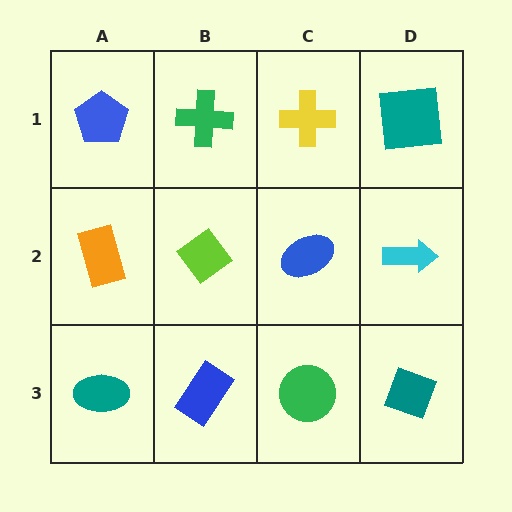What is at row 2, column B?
A lime diamond.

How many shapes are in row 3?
4 shapes.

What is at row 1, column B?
A green cross.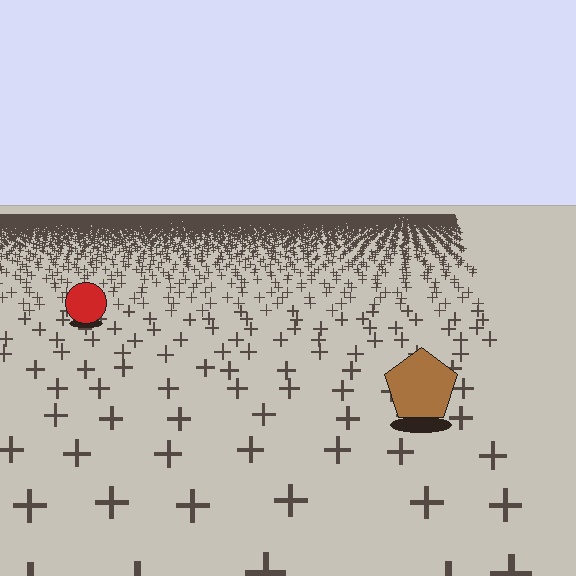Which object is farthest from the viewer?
The red circle is farthest from the viewer. It appears smaller and the ground texture around it is denser.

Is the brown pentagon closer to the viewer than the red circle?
Yes. The brown pentagon is closer — you can tell from the texture gradient: the ground texture is coarser near it.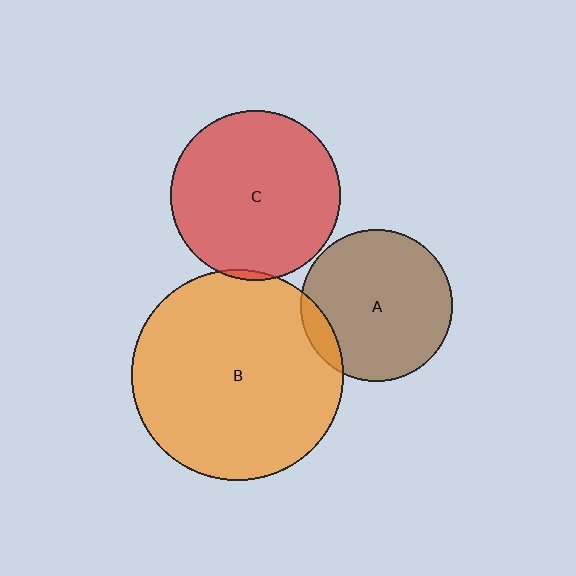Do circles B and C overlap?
Yes.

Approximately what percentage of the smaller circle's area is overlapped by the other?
Approximately 5%.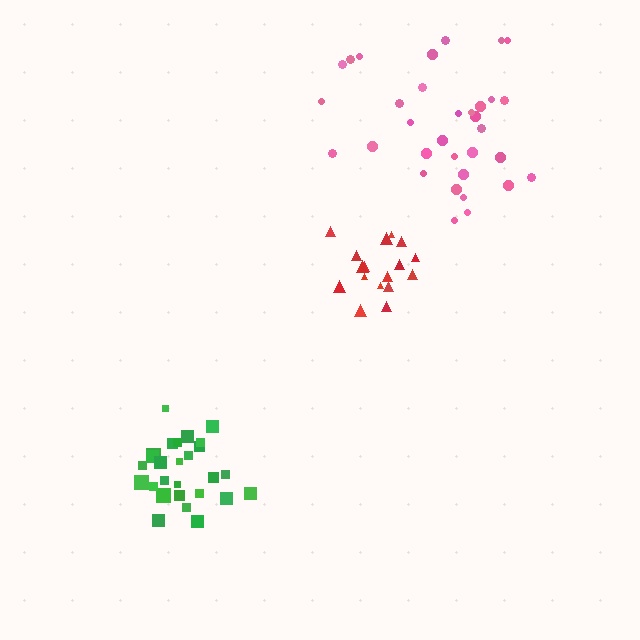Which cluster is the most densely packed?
Green.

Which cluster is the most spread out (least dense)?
Pink.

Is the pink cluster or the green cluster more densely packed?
Green.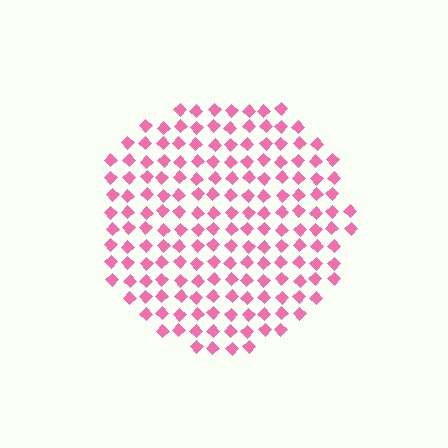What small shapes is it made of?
It is made of small diamonds.